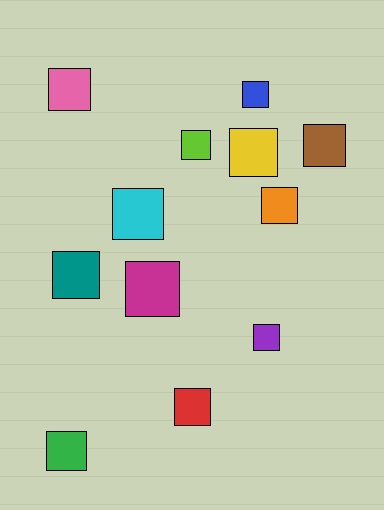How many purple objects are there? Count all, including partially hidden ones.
There is 1 purple object.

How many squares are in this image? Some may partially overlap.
There are 12 squares.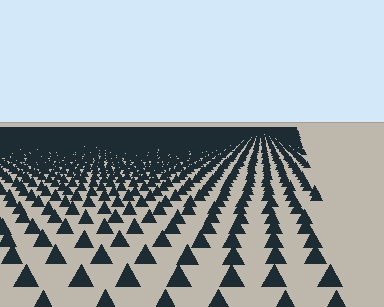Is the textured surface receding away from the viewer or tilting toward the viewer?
The surface is receding away from the viewer. Texture elements get smaller and denser toward the top.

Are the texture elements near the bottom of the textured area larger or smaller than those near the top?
Larger. Near the bottom, elements are closer to the viewer and appear at a bigger on-screen size.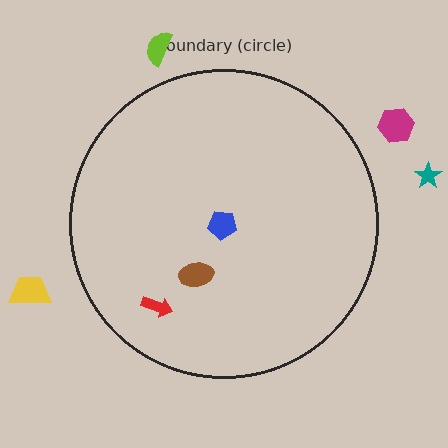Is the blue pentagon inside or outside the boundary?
Inside.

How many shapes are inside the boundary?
3 inside, 4 outside.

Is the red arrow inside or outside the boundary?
Inside.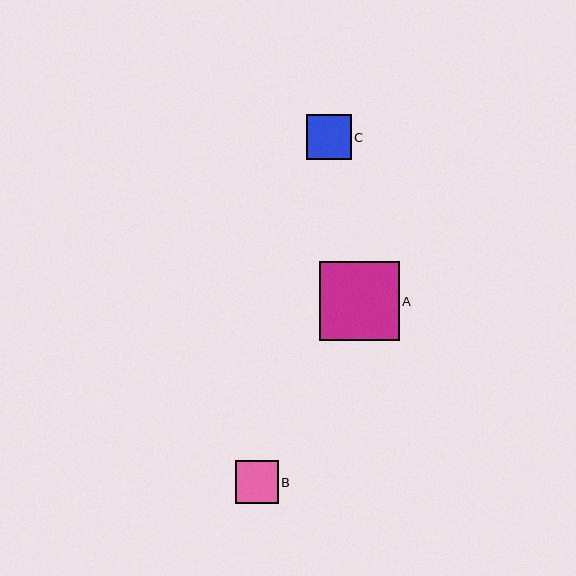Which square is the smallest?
Square B is the smallest with a size of approximately 43 pixels.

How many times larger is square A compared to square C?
Square A is approximately 1.8 times the size of square C.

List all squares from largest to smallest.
From largest to smallest: A, C, B.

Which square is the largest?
Square A is the largest with a size of approximately 79 pixels.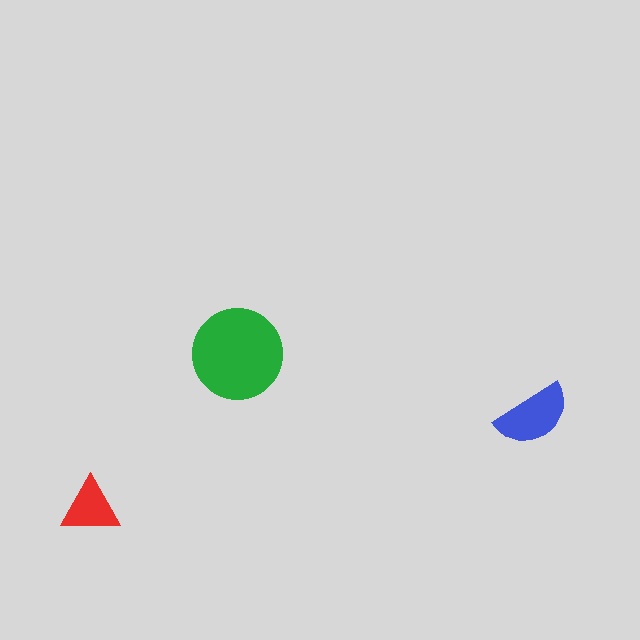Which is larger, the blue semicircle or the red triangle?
The blue semicircle.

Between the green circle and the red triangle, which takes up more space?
The green circle.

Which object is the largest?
The green circle.